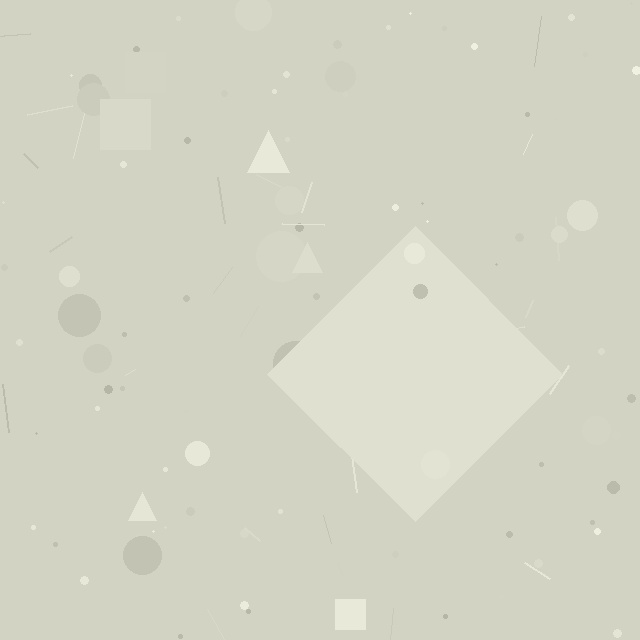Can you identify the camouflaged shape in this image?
The camouflaged shape is a diamond.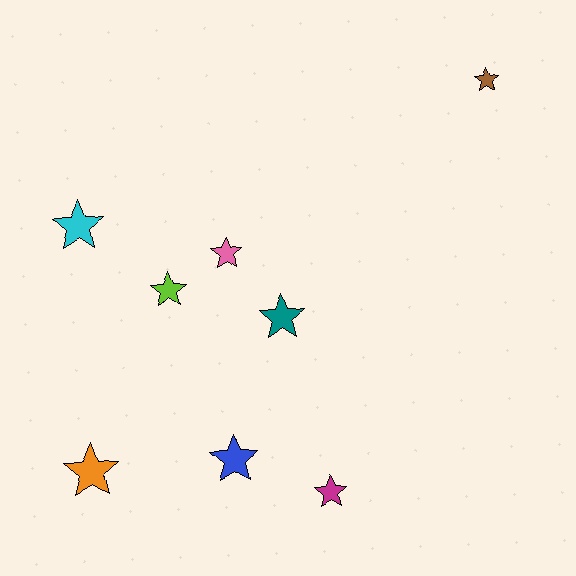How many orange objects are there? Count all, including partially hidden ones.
There is 1 orange object.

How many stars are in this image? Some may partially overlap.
There are 8 stars.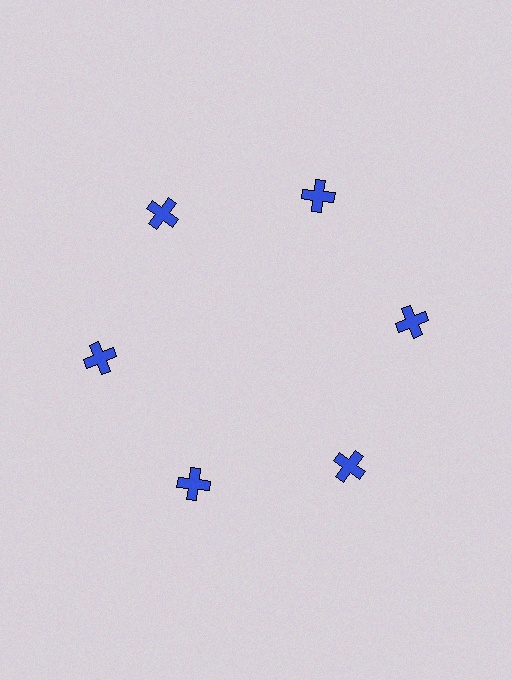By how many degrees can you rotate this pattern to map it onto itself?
The pattern maps onto itself every 60 degrees of rotation.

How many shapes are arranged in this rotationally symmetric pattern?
There are 6 shapes, arranged in 6 groups of 1.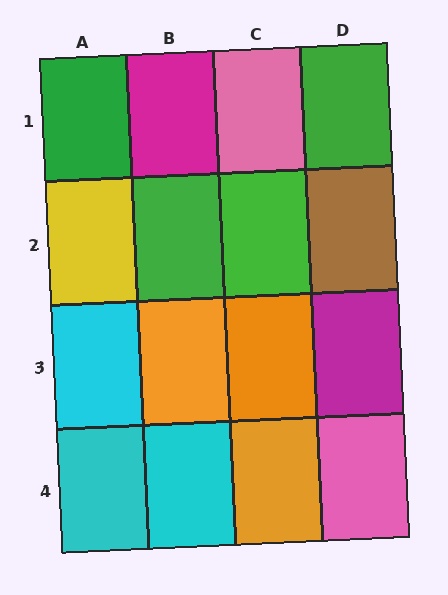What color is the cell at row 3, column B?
Orange.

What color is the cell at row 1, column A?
Green.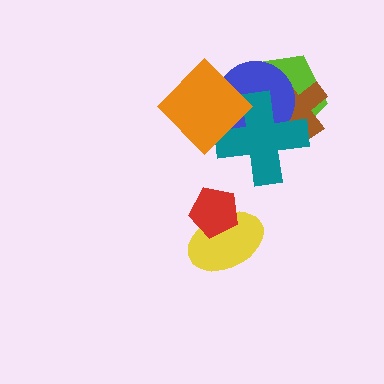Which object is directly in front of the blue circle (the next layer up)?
The teal cross is directly in front of the blue circle.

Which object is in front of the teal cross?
The orange diamond is in front of the teal cross.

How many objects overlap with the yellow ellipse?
1 object overlaps with the yellow ellipse.